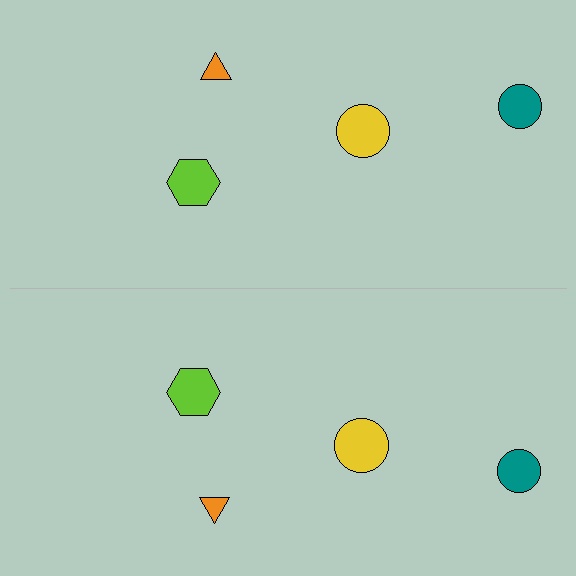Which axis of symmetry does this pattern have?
The pattern has a horizontal axis of symmetry running through the center of the image.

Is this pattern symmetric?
Yes, this pattern has bilateral (reflection) symmetry.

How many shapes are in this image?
There are 8 shapes in this image.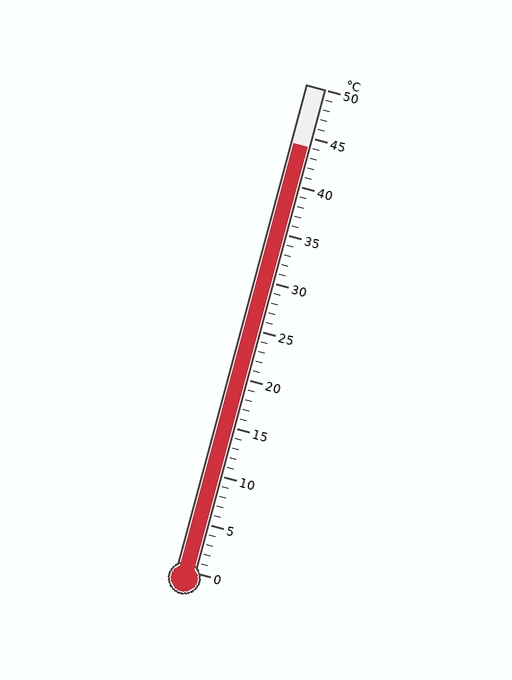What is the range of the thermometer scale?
The thermometer scale ranges from 0°C to 50°C.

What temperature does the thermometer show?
The thermometer shows approximately 44°C.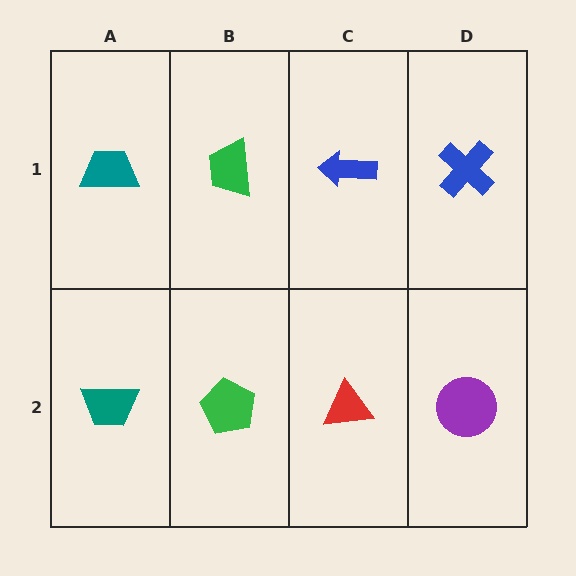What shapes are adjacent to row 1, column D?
A purple circle (row 2, column D), a blue arrow (row 1, column C).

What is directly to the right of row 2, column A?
A green pentagon.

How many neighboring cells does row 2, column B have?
3.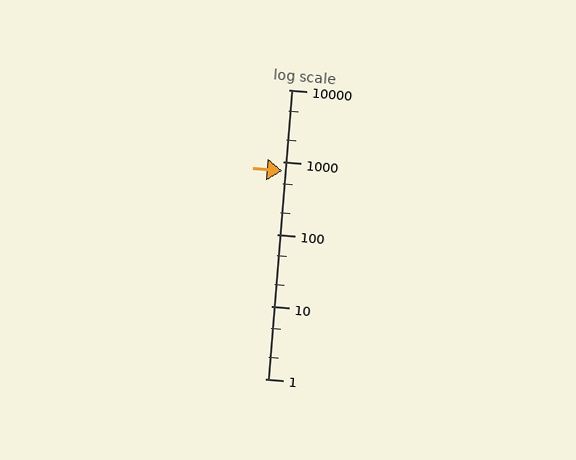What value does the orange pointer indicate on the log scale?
The pointer indicates approximately 760.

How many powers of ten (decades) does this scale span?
The scale spans 4 decades, from 1 to 10000.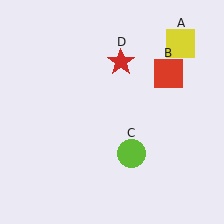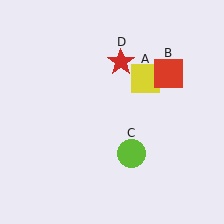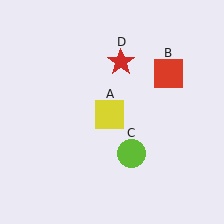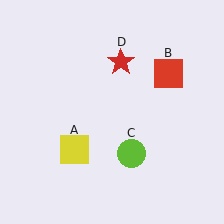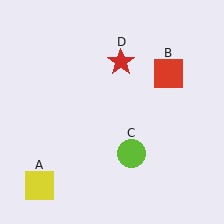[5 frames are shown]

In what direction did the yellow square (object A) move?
The yellow square (object A) moved down and to the left.